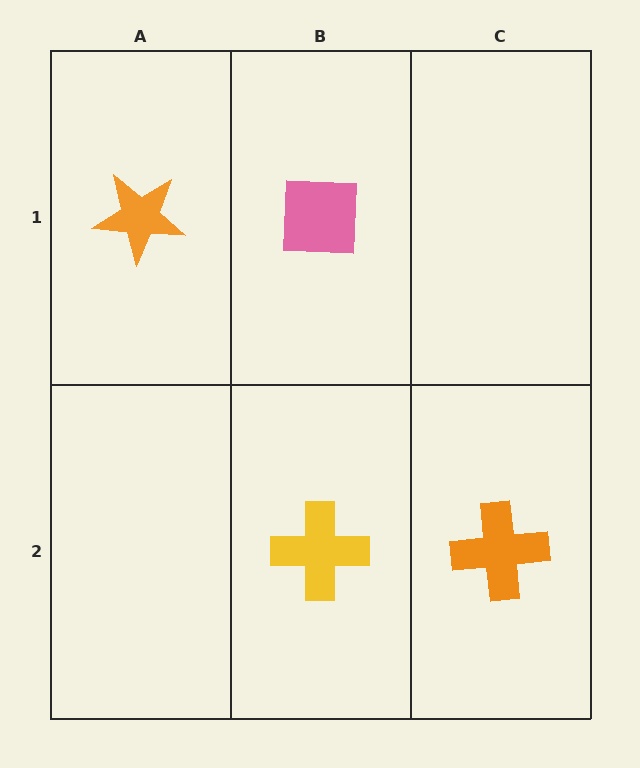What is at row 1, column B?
A pink square.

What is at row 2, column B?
A yellow cross.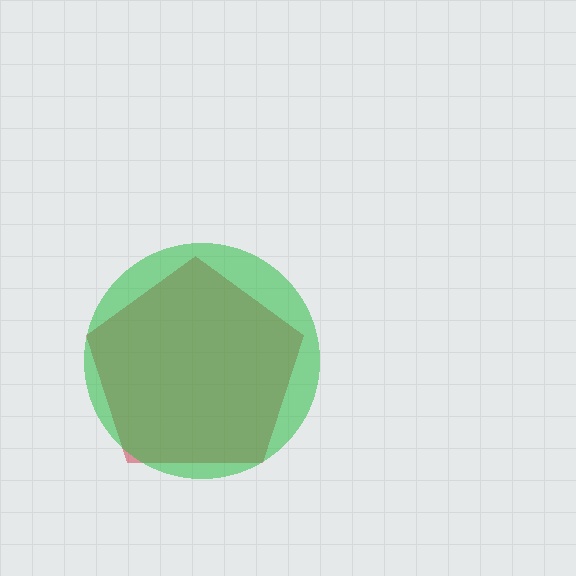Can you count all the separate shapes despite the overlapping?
Yes, there are 2 separate shapes.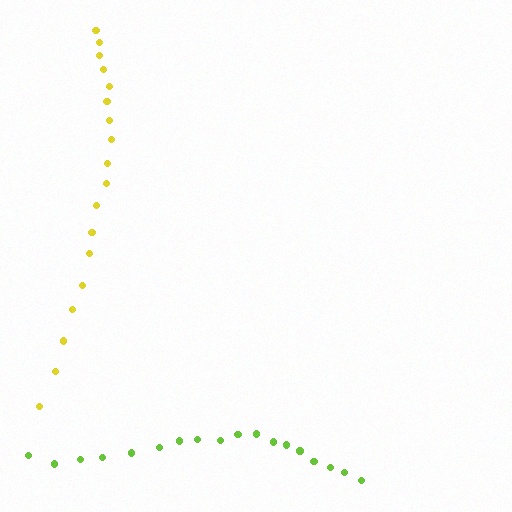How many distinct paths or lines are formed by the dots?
There are 2 distinct paths.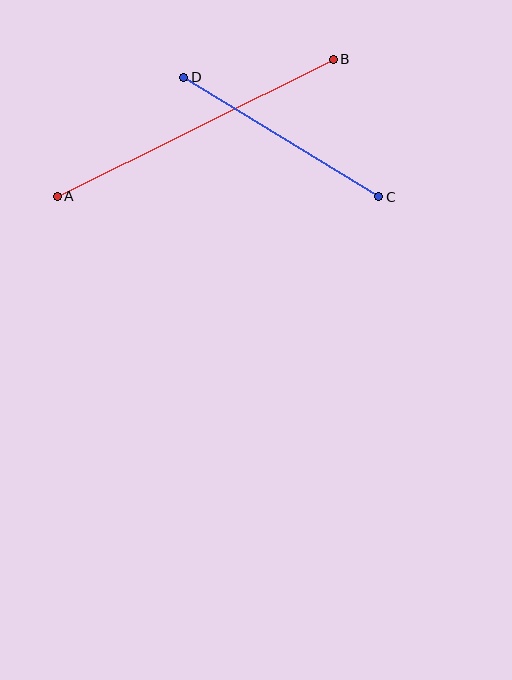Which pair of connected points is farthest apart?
Points A and B are farthest apart.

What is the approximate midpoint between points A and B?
The midpoint is at approximately (195, 128) pixels.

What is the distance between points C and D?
The distance is approximately 229 pixels.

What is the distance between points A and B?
The distance is approximately 308 pixels.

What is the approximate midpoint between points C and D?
The midpoint is at approximately (281, 137) pixels.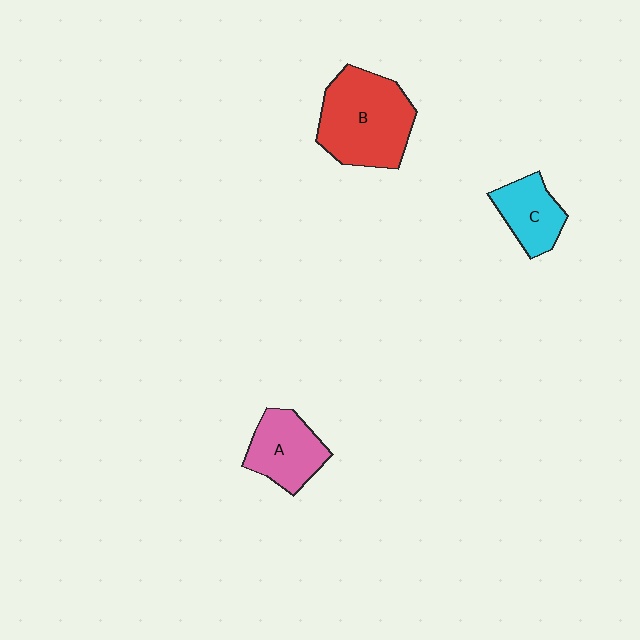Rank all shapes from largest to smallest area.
From largest to smallest: B (red), A (pink), C (cyan).